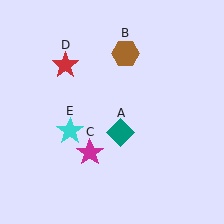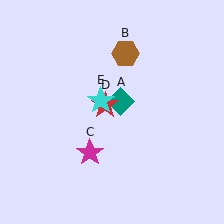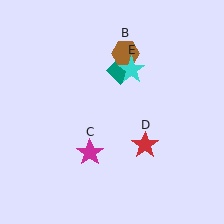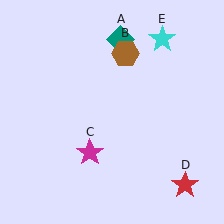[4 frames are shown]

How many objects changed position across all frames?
3 objects changed position: teal diamond (object A), red star (object D), cyan star (object E).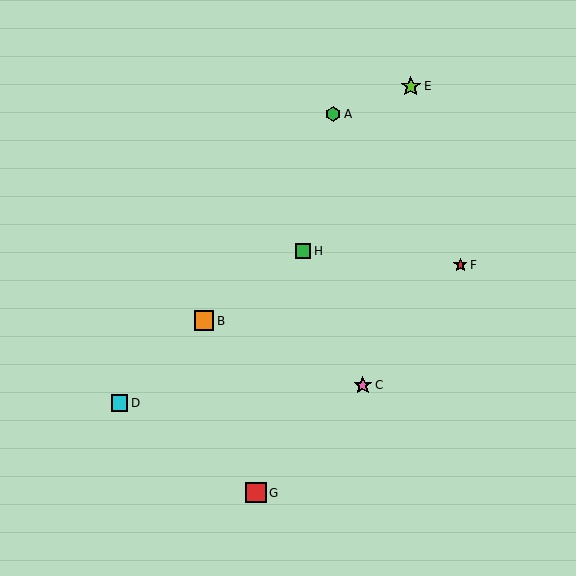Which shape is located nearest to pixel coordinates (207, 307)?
The orange square (labeled B) at (204, 321) is nearest to that location.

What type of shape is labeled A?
Shape A is a green hexagon.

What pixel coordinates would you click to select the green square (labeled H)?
Click at (303, 251) to select the green square H.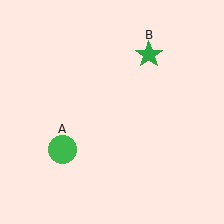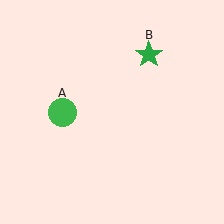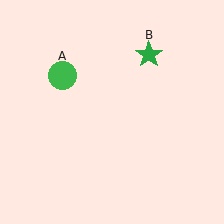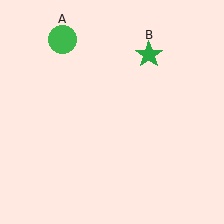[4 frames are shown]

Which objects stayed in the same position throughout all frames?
Green star (object B) remained stationary.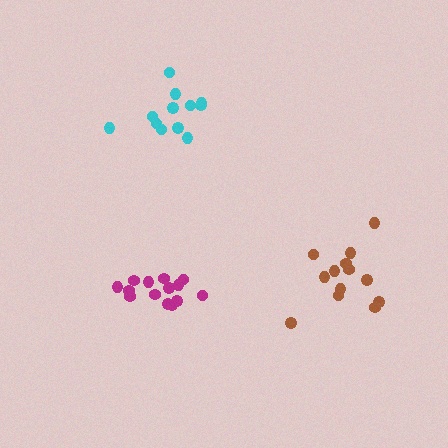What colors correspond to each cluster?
The clusters are colored: cyan, brown, magenta.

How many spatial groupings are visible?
There are 3 spatial groupings.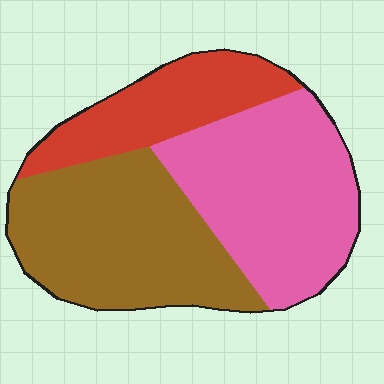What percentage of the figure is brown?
Brown takes up about two fifths (2/5) of the figure.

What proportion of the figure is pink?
Pink covers roughly 40% of the figure.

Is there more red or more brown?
Brown.